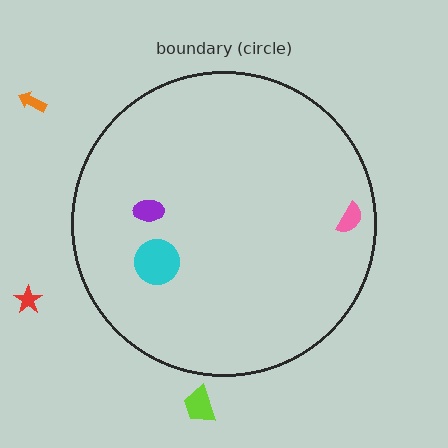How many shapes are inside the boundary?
3 inside, 3 outside.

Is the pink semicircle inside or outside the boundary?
Inside.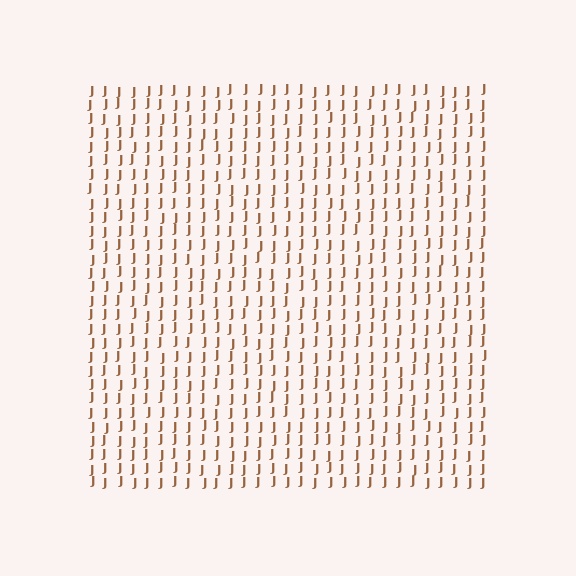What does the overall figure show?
The overall figure shows a square.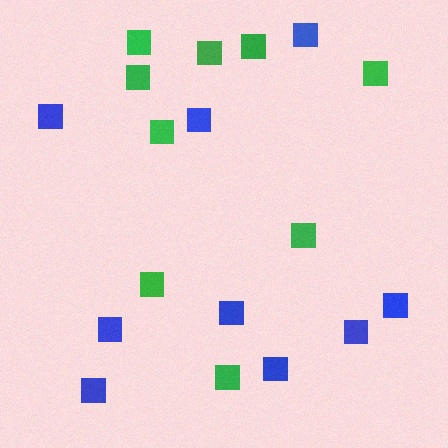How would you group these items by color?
There are 2 groups: one group of blue squares (9) and one group of green squares (9).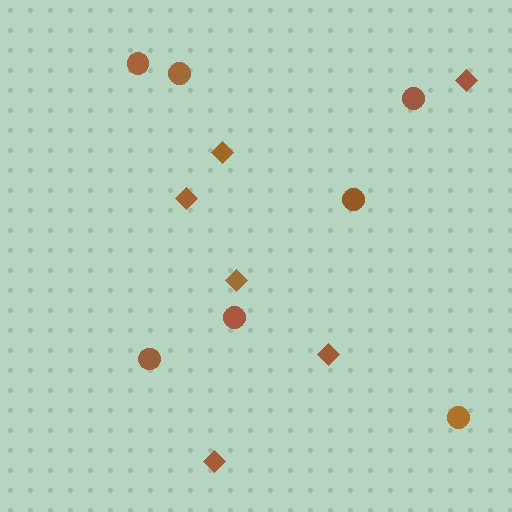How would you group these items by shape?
There are 2 groups: one group of diamonds (6) and one group of circles (7).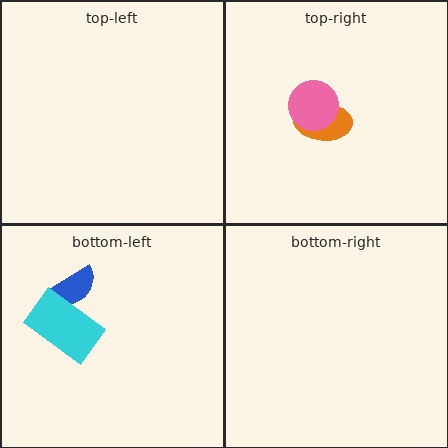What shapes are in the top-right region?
The orange ellipse, the pink circle.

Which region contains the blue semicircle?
The bottom-left region.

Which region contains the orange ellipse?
The top-right region.